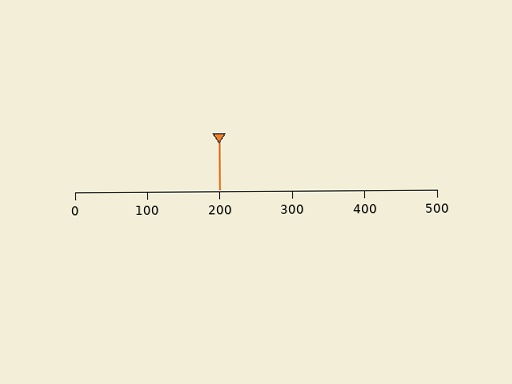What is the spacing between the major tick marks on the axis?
The major ticks are spaced 100 apart.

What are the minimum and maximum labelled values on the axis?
The axis runs from 0 to 500.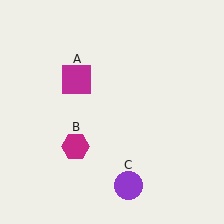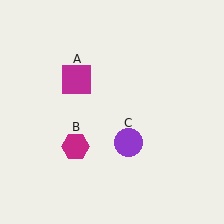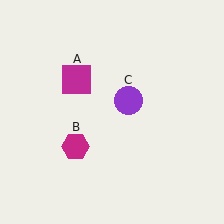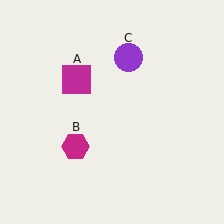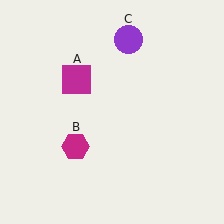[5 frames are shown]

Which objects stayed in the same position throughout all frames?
Magenta square (object A) and magenta hexagon (object B) remained stationary.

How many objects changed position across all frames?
1 object changed position: purple circle (object C).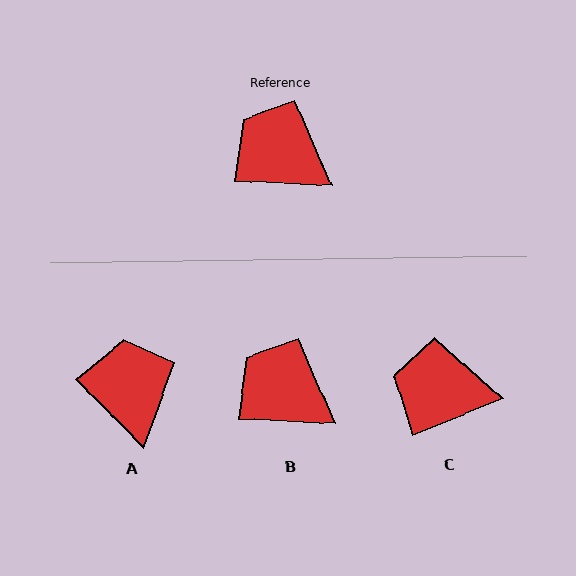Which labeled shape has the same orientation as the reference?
B.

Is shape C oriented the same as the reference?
No, it is off by about 25 degrees.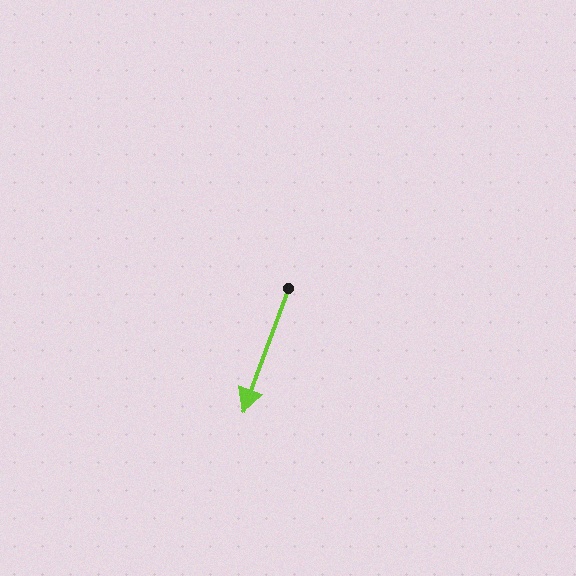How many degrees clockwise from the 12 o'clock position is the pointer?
Approximately 200 degrees.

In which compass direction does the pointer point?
South.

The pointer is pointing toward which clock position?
Roughly 7 o'clock.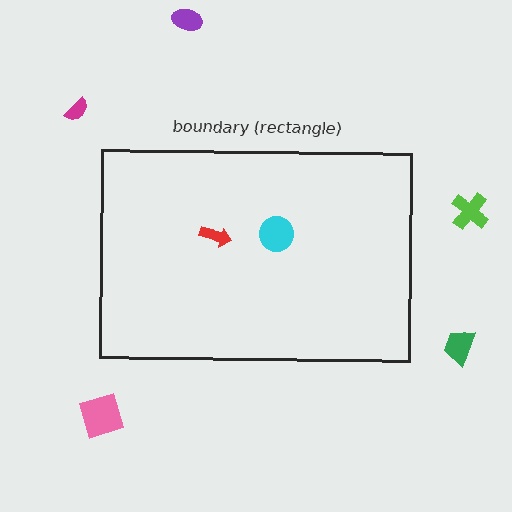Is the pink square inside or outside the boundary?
Outside.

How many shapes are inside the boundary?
2 inside, 5 outside.